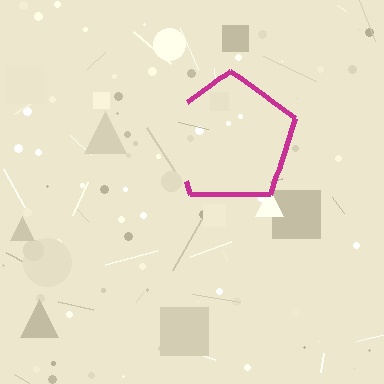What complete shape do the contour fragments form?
The contour fragments form a pentagon.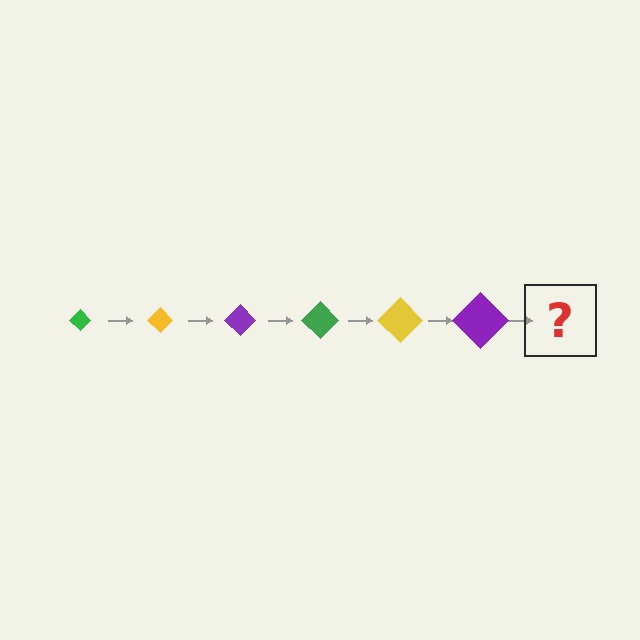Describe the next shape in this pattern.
It should be a green diamond, larger than the previous one.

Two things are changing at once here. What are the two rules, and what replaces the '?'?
The two rules are that the diamond grows larger each step and the color cycles through green, yellow, and purple. The '?' should be a green diamond, larger than the previous one.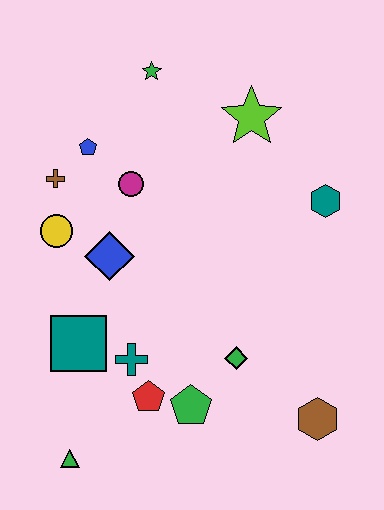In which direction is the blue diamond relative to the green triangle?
The blue diamond is above the green triangle.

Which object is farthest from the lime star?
The green triangle is farthest from the lime star.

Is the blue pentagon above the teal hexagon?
Yes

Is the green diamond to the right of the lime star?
No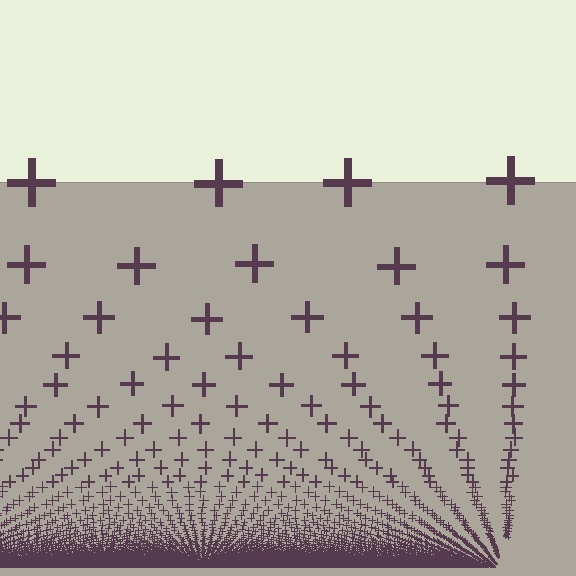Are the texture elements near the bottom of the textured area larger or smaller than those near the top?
Smaller. The gradient is inverted — elements near the bottom are smaller and denser.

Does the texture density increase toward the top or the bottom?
Density increases toward the bottom.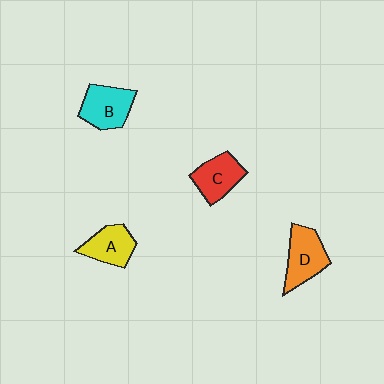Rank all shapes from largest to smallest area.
From largest to smallest: B (cyan), D (orange), C (red), A (yellow).